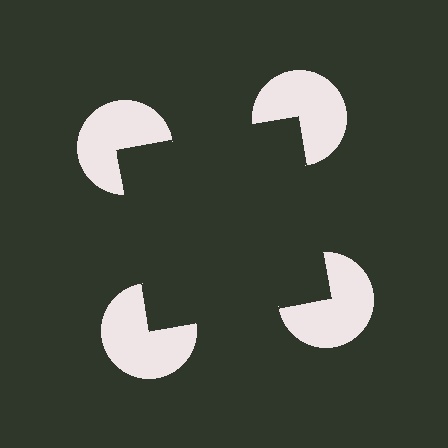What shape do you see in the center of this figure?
An illusory square — its edges are inferred from the aligned wedge cuts in the pac-man discs, not physically drawn.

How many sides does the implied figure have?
4 sides.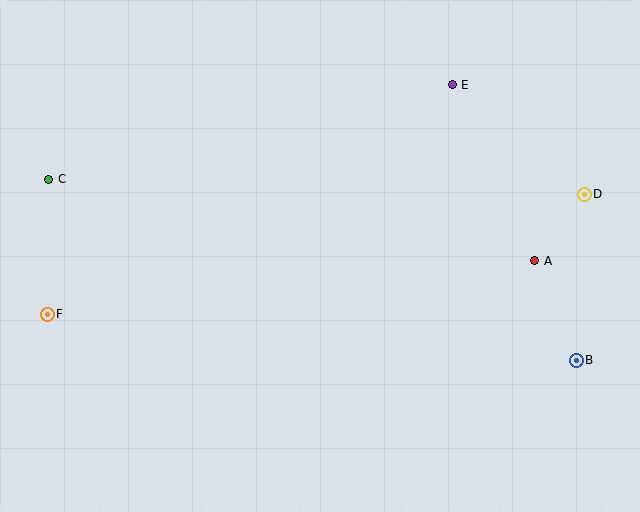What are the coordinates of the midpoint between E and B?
The midpoint between E and B is at (514, 223).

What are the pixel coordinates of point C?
Point C is at (49, 179).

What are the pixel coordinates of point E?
Point E is at (452, 85).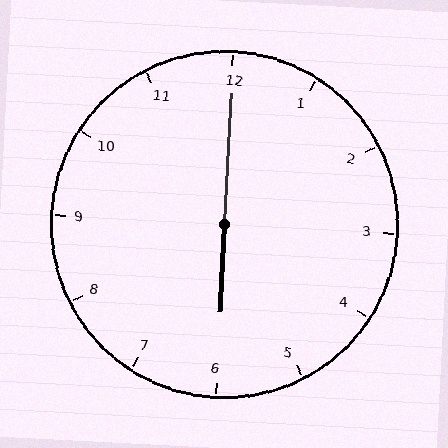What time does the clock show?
6:00.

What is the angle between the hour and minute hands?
Approximately 180 degrees.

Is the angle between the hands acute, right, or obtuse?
It is obtuse.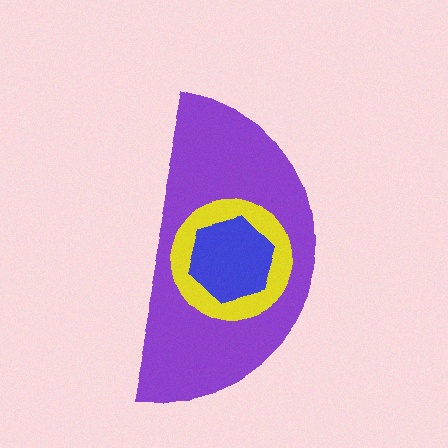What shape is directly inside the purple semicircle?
The yellow circle.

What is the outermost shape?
The purple semicircle.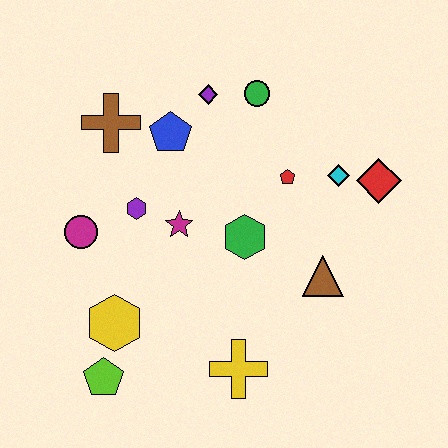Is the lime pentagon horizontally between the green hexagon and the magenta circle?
Yes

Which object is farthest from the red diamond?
The lime pentagon is farthest from the red diamond.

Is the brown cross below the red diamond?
No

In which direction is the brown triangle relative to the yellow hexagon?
The brown triangle is to the right of the yellow hexagon.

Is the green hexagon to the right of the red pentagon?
No